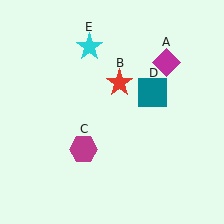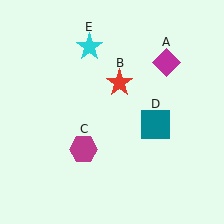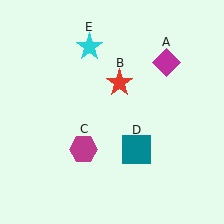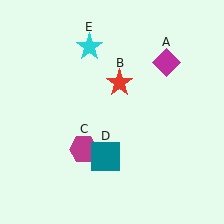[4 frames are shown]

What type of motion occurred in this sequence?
The teal square (object D) rotated clockwise around the center of the scene.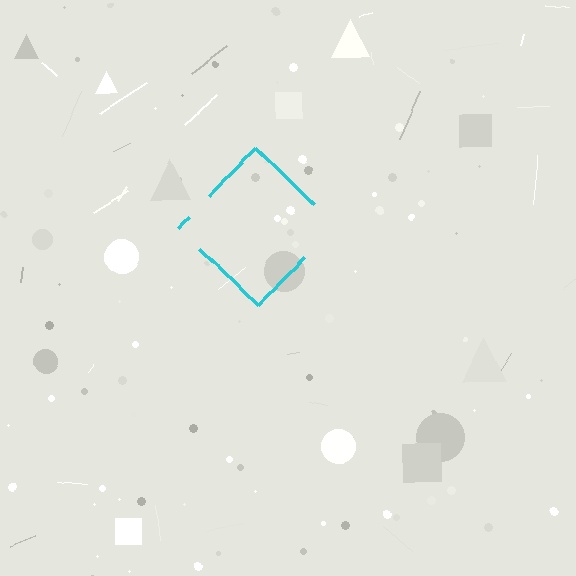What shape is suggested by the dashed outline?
The dashed outline suggests a diamond.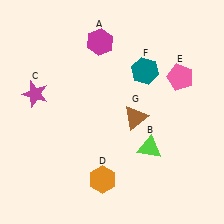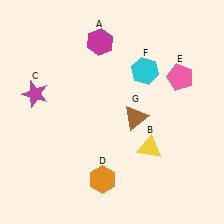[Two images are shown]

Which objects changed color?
B changed from lime to yellow. F changed from teal to cyan.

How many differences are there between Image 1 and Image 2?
There are 2 differences between the two images.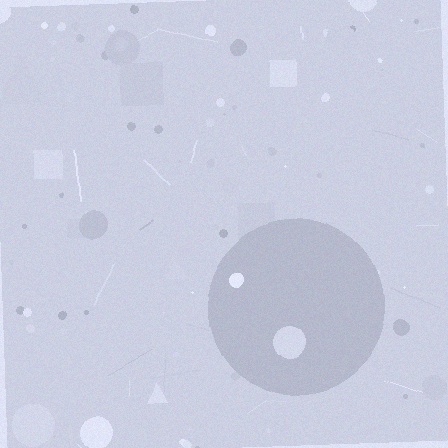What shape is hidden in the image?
A circle is hidden in the image.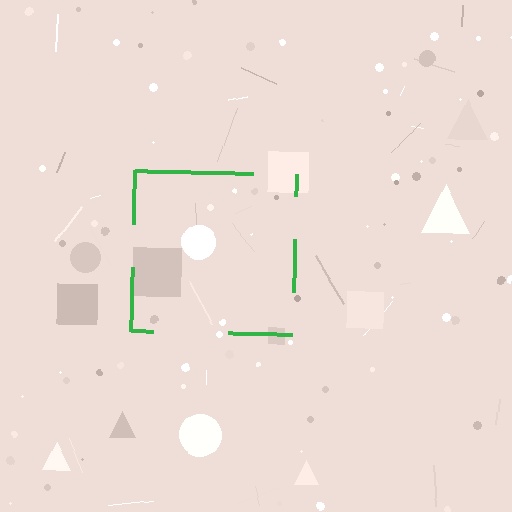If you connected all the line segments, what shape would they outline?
They would outline a square.